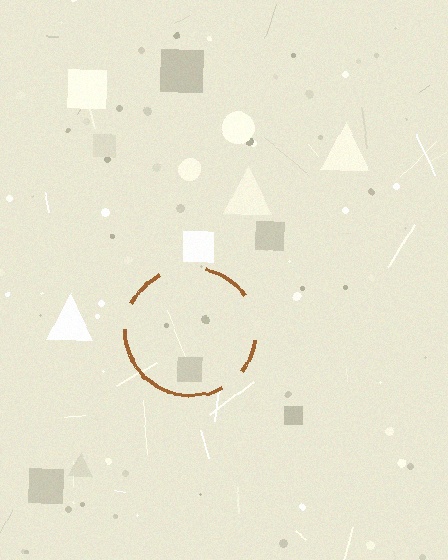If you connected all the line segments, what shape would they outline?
They would outline a circle.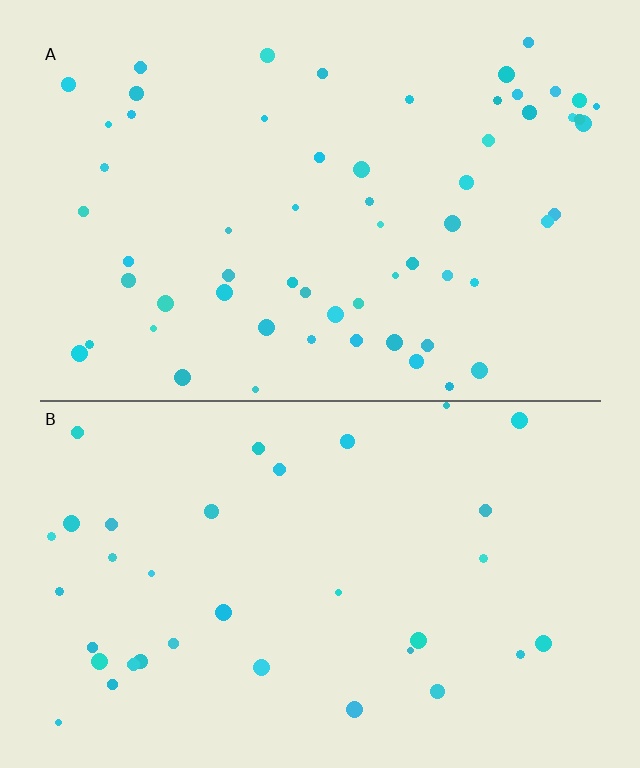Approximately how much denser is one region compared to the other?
Approximately 1.7× — region A over region B.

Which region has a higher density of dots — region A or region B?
A (the top).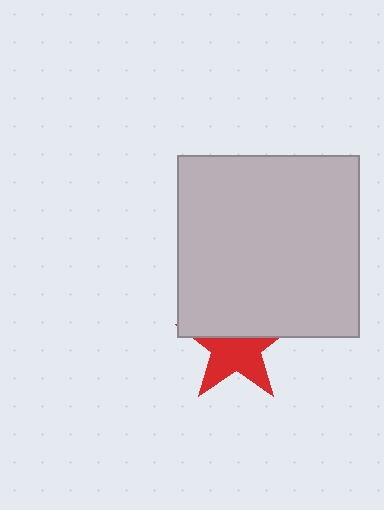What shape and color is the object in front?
The object in front is a light gray square.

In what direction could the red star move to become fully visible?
The red star could move down. That would shift it out from behind the light gray square entirely.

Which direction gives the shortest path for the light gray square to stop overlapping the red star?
Moving up gives the shortest separation.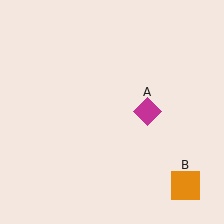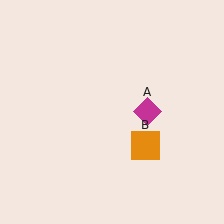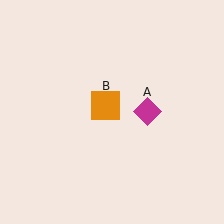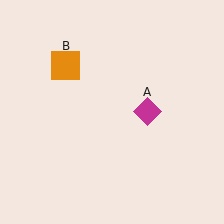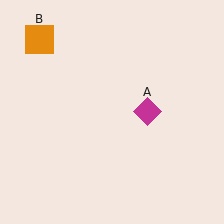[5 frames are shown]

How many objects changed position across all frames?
1 object changed position: orange square (object B).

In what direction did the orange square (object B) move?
The orange square (object B) moved up and to the left.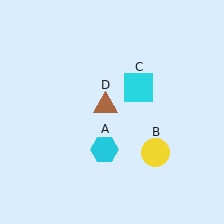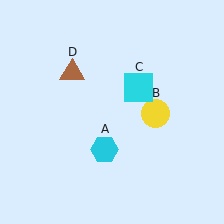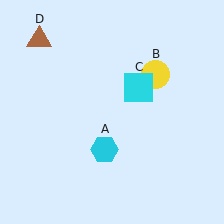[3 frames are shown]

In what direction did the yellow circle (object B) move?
The yellow circle (object B) moved up.